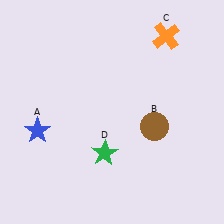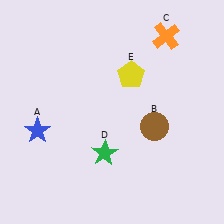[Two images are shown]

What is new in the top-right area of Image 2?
A yellow pentagon (E) was added in the top-right area of Image 2.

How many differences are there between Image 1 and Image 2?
There is 1 difference between the two images.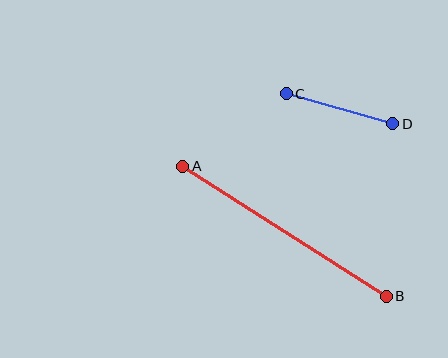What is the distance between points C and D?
The distance is approximately 111 pixels.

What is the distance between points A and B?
The distance is approximately 242 pixels.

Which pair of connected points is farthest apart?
Points A and B are farthest apart.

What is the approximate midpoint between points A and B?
The midpoint is at approximately (284, 231) pixels.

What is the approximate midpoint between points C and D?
The midpoint is at approximately (340, 109) pixels.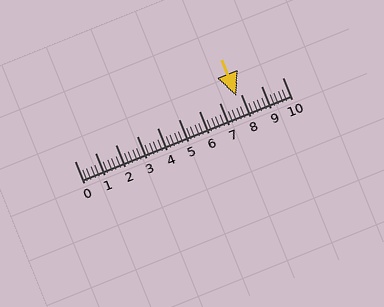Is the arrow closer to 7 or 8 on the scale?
The arrow is closer to 8.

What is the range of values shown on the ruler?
The ruler shows values from 0 to 10.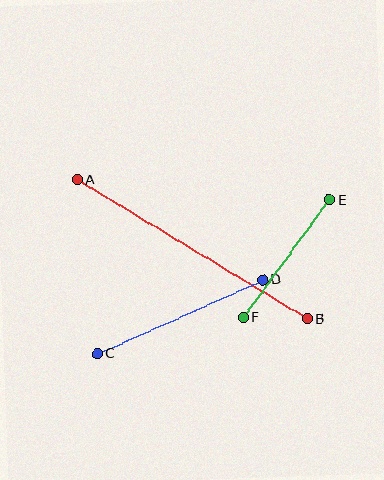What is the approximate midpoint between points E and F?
The midpoint is at approximately (286, 259) pixels.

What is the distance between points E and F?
The distance is approximately 146 pixels.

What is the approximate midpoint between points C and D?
The midpoint is at approximately (180, 317) pixels.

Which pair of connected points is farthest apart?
Points A and B are farthest apart.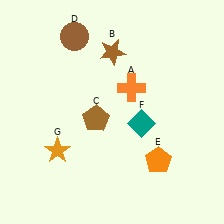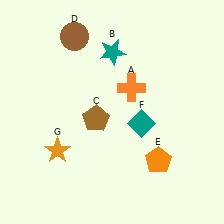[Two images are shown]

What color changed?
The star (B) changed from brown in Image 1 to teal in Image 2.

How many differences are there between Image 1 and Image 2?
There is 1 difference between the two images.